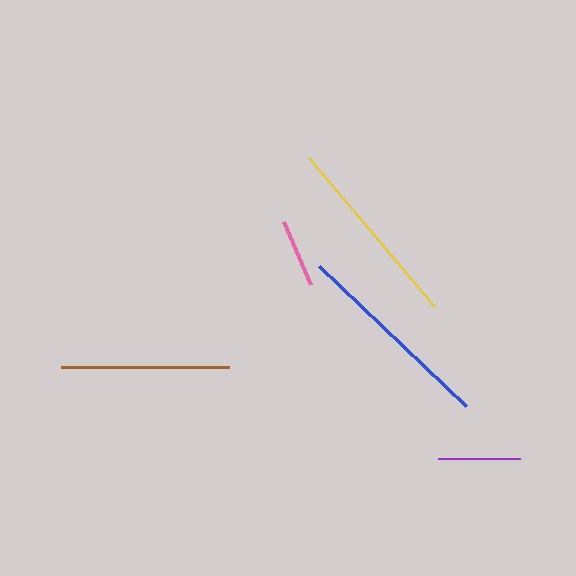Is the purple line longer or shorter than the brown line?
The brown line is longer than the purple line.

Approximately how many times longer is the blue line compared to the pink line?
The blue line is approximately 3.0 times the length of the pink line.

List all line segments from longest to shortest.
From longest to shortest: blue, yellow, brown, purple, pink.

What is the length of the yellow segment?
The yellow segment is approximately 195 pixels long.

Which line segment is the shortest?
The pink line is the shortest at approximately 68 pixels.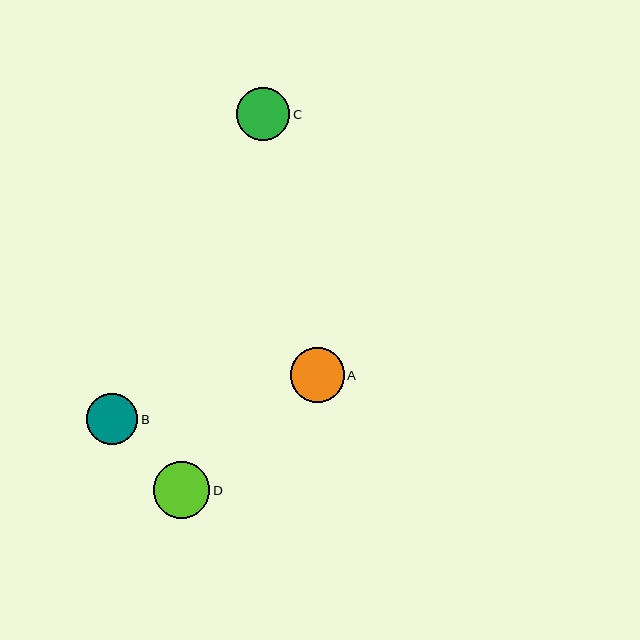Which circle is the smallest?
Circle B is the smallest with a size of approximately 51 pixels.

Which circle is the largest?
Circle D is the largest with a size of approximately 57 pixels.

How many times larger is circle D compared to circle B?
Circle D is approximately 1.1 times the size of circle B.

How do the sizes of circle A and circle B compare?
Circle A and circle B are approximately the same size.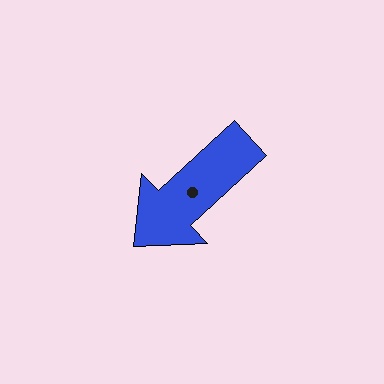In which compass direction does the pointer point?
Southwest.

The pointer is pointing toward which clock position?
Roughly 8 o'clock.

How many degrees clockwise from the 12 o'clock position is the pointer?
Approximately 227 degrees.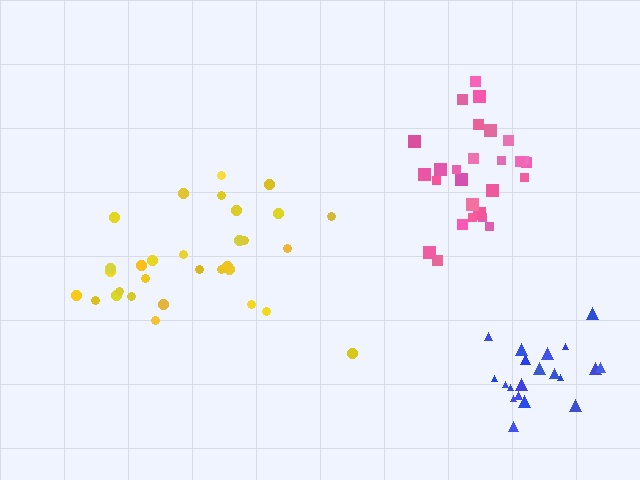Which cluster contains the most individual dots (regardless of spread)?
Yellow (31).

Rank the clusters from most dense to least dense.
pink, blue, yellow.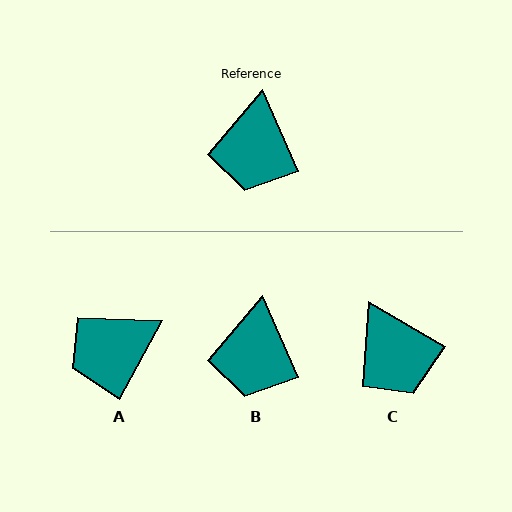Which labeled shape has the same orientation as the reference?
B.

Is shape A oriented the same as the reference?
No, it is off by about 52 degrees.